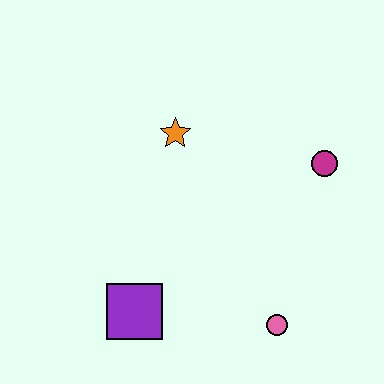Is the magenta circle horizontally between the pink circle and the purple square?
No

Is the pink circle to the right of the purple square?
Yes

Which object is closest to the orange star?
The magenta circle is closest to the orange star.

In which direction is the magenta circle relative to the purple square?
The magenta circle is to the right of the purple square.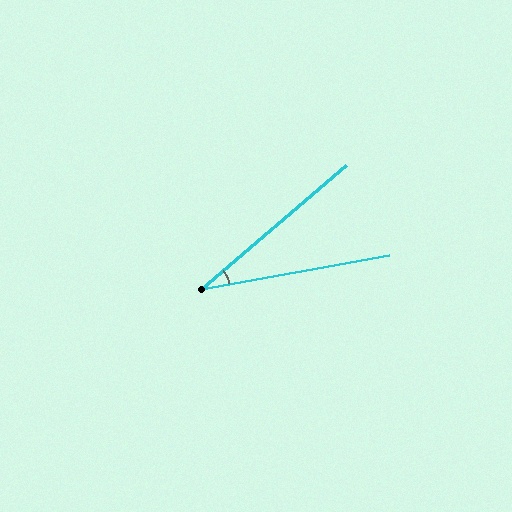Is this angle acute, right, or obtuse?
It is acute.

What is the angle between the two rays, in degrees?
Approximately 30 degrees.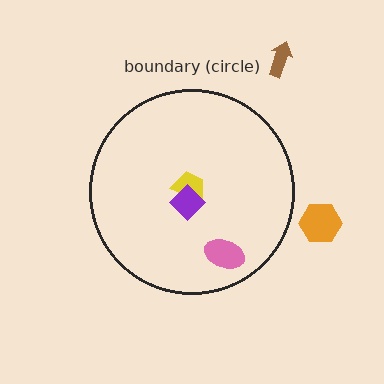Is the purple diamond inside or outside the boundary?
Inside.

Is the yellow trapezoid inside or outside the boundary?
Inside.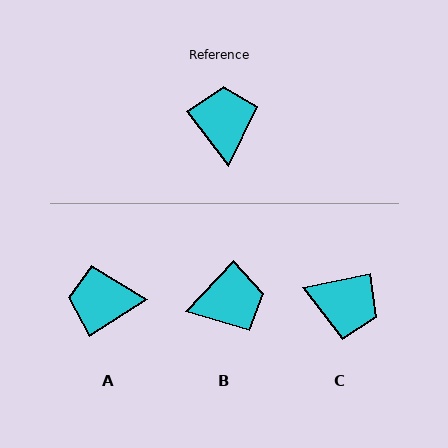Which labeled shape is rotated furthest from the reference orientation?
C, about 117 degrees away.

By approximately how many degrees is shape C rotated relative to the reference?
Approximately 117 degrees clockwise.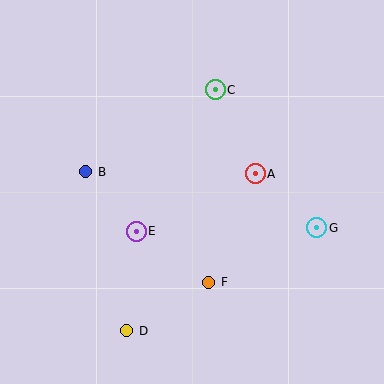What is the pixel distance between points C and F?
The distance between C and F is 192 pixels.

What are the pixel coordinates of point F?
Point F is at (209, 282).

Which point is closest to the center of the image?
Point A at (255, 174) is closest to the center.